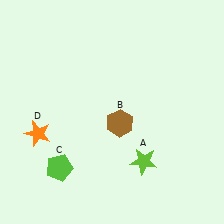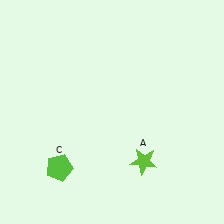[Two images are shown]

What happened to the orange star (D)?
The orange star (D) was removed in Image 2. It was in the bottom-left area of Image 1.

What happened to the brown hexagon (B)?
The brown hexagon (B) was removed in Image 2. It was in the bottom-right area of Image 1.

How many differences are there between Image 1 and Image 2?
There are 2 differences between the two images.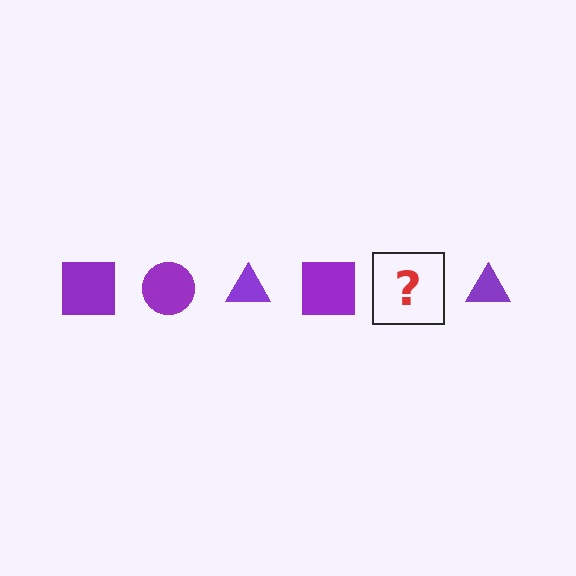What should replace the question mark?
The question mark should be replaced with a purple circle.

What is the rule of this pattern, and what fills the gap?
The rule is that the pattern cycles through square, circle, triangle shapes in purple. The gap should be filled with a purple circle.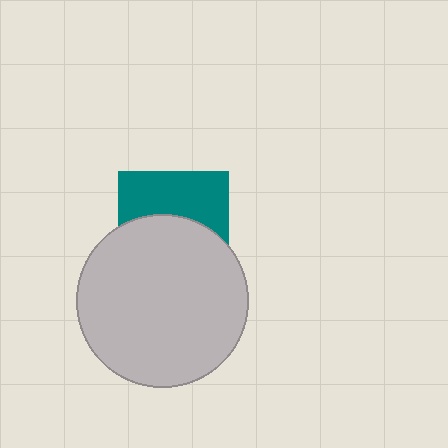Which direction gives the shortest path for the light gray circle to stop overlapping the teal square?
Moving down gives the shortest separation.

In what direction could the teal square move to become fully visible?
The teal square could move up. That would shift it out from behind the light gray circle entirely.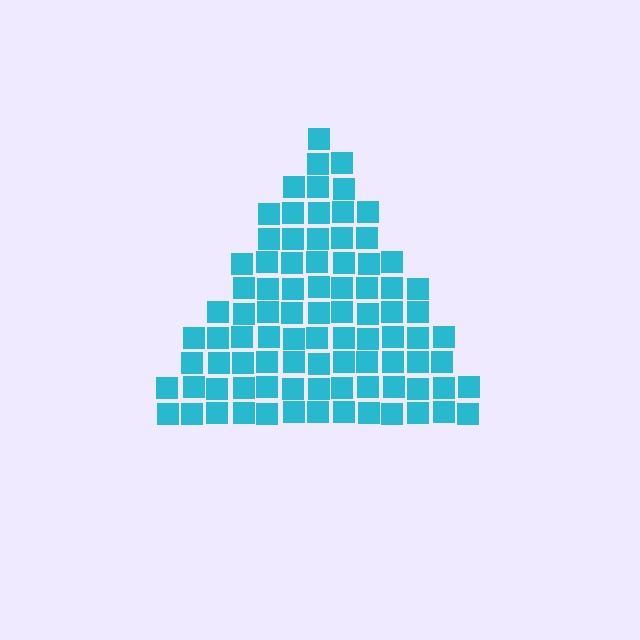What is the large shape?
The large shape is a triangle.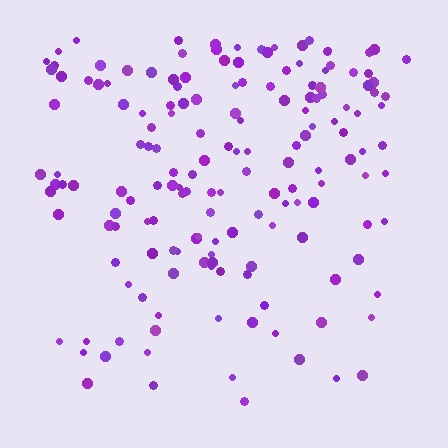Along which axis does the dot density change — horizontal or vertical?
Vertical.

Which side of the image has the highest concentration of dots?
The top.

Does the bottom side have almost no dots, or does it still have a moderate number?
Still a moderate number, just noticeably fewer than the top.